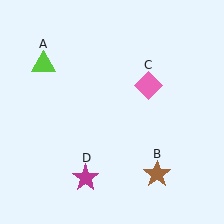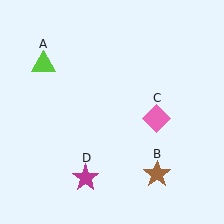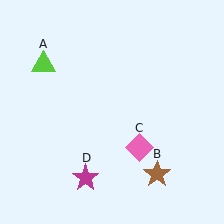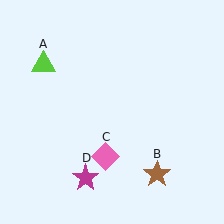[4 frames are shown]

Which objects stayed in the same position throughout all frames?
Lime triangle (object A) and brown star (object B) and magenta star (object D) remained stationary.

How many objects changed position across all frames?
1 object changed position: pink diamond (object C).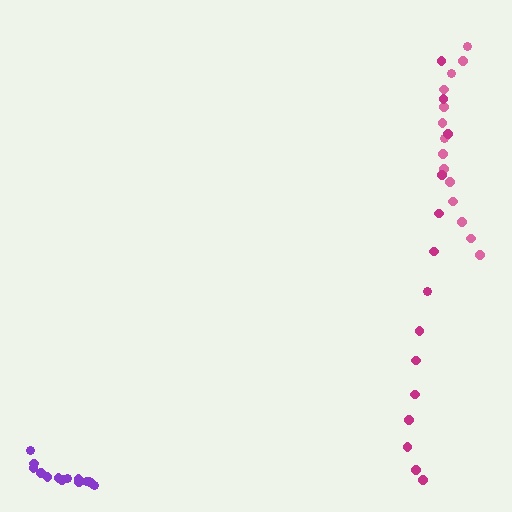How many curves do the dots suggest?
There are 3 distinct paths.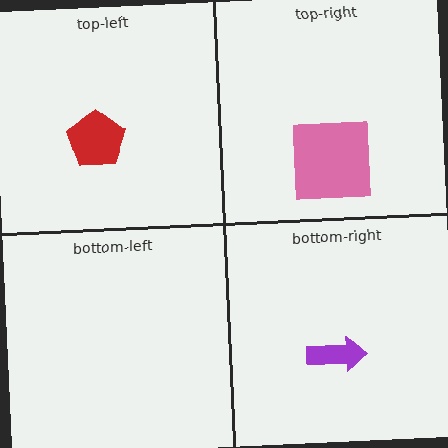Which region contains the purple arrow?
The bottom-right region.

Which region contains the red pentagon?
The top-left region.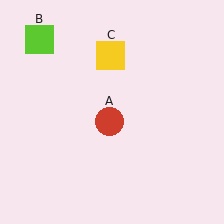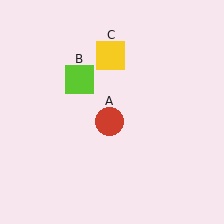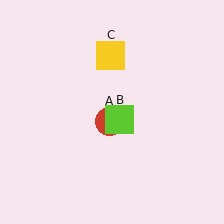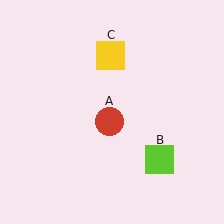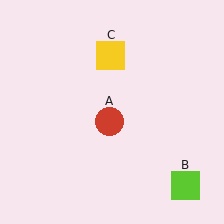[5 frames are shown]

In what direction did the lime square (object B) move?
The lime square (object B) moved down and to the right.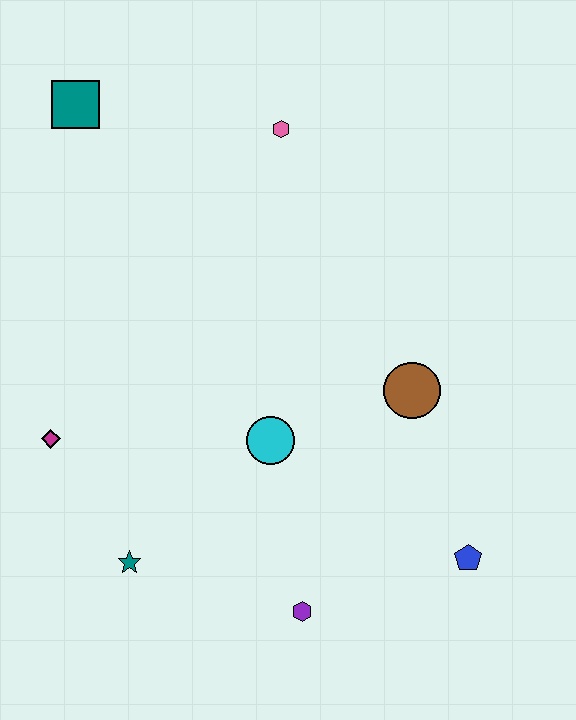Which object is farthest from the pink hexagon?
The purple hexagon is farthest from the pink hexagon.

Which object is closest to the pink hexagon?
The teal square is closest to the pink hexagon.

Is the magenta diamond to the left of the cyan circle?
Yes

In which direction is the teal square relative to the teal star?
The teal square is above the teal star.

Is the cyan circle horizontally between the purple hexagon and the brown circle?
No